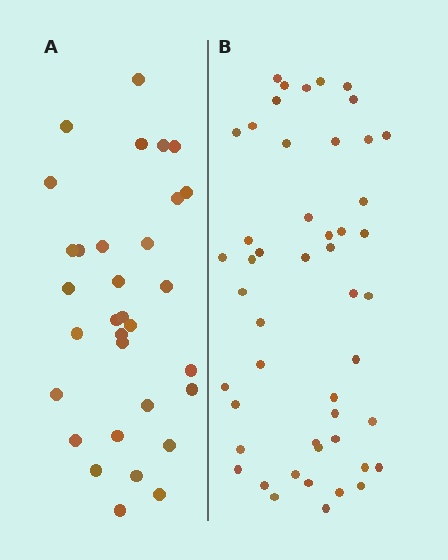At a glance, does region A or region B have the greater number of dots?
Region B (the right region) has more dots.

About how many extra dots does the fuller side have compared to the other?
Region B has approximately 15 more dots than region A.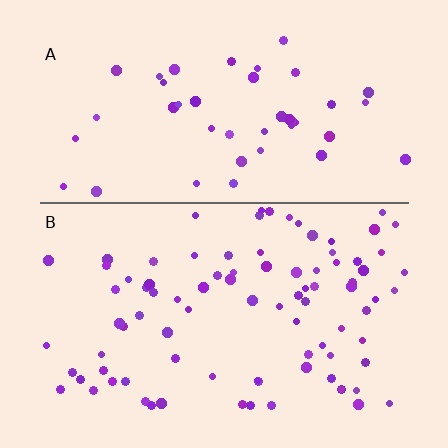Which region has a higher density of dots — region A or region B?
B (the bottom).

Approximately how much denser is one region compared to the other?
Approximately 2.0× — region B over region A.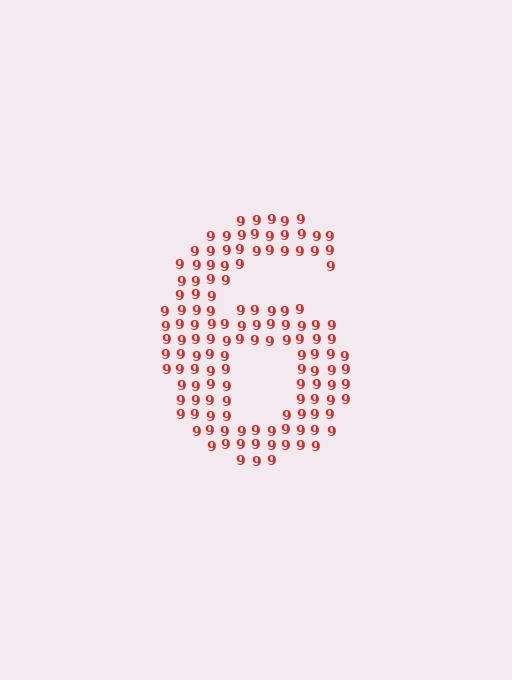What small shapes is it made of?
It is made of small digit 9's.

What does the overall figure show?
The overall figure shows the digit 6.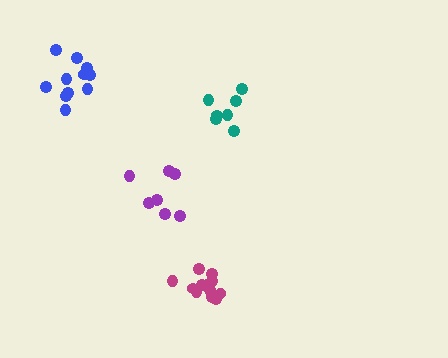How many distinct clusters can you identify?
There are 4 distinct clusters.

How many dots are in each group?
Group 1: 11 dots, Group 2: 7 dots, Group 3: 12 dots, Group 4: 7 dots (37 total).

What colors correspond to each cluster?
The clusters are colored: blue, purple, magenta, teal.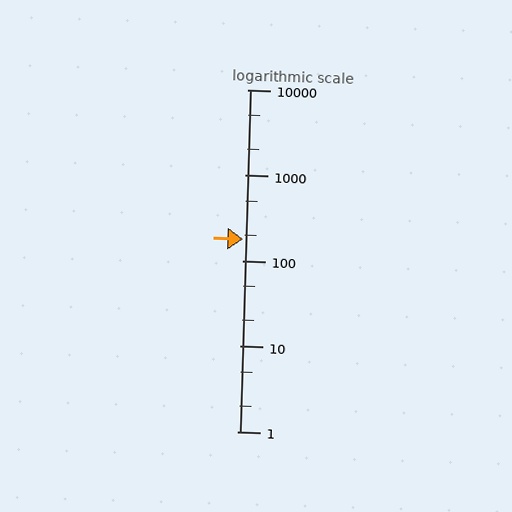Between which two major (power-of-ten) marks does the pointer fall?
The pointer is between 100 and 1000.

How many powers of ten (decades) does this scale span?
The scale spans 4 decades, from 1 to 10000.